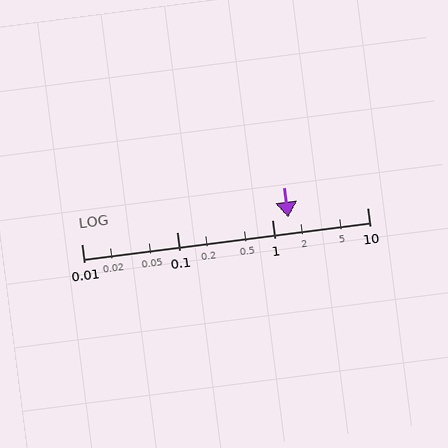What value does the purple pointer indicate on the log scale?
The pointer indicates approximately 1.5.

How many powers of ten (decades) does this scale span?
The scale spans 3 decades, from 0.01 to 10.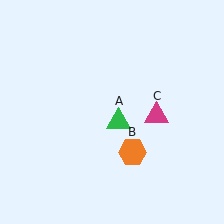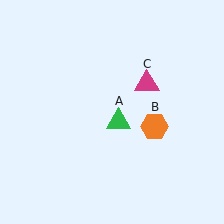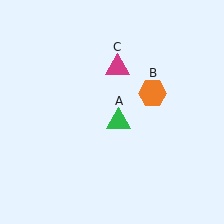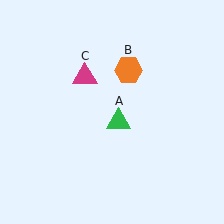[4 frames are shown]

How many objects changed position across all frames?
2 objects changed position: orange hexagon (object B), magenta triangle (object C).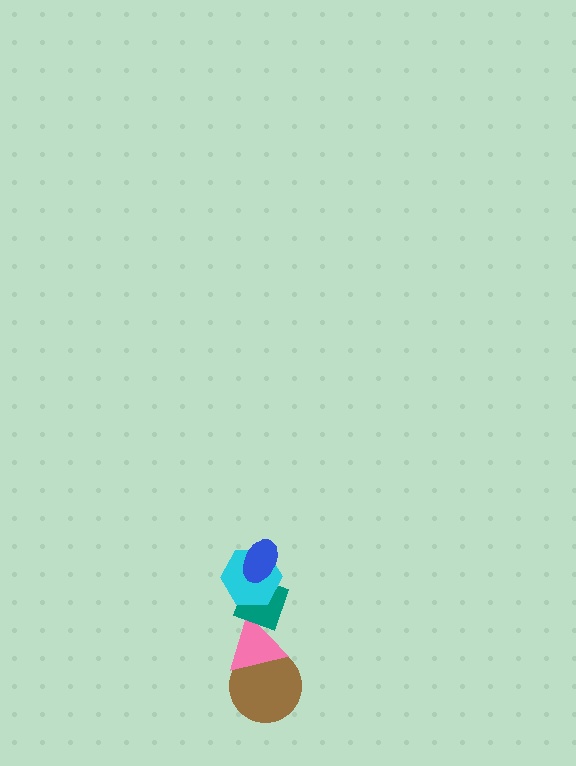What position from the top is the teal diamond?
The teal diamond is 3rd from the top.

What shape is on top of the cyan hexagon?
The blue ellipse is on top of the cyan hexagon.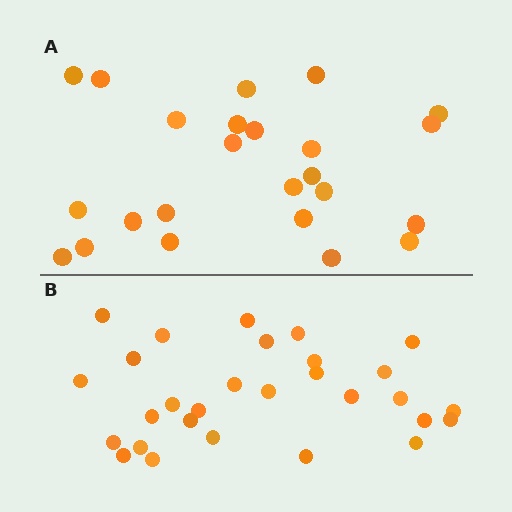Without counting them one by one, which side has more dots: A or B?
Region B (the bottom region) has more dots.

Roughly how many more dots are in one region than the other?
Region B has about 5 more dots than region A.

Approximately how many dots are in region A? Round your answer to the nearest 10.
About 20 dots. (The exact count is 24, which rounds to 20.)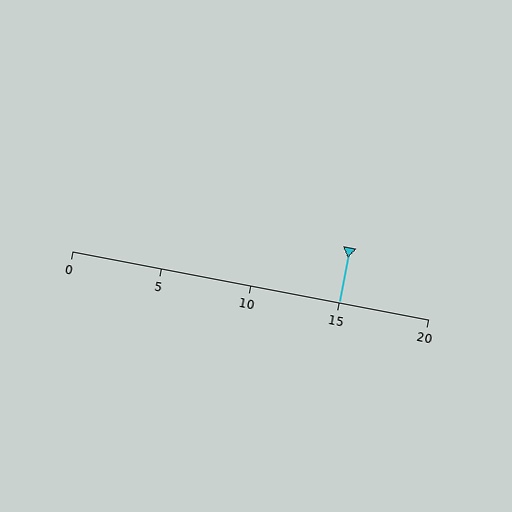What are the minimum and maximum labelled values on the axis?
The axis runs from 0 to 20.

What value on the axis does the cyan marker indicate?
The marker indicates approximately 15.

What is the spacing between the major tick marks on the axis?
The major ticks are spaced 5 apart.